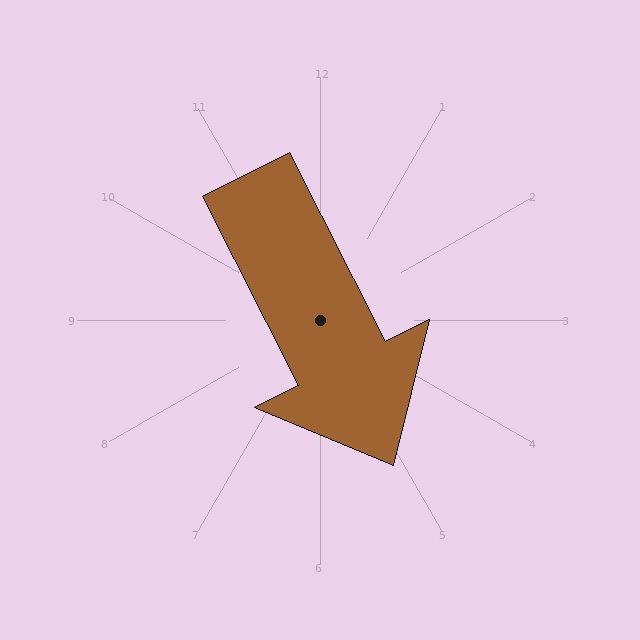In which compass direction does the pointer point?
Southeast.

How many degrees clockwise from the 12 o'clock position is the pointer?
Approximately 153 degrees.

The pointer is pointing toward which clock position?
Roughly 5 o'clock.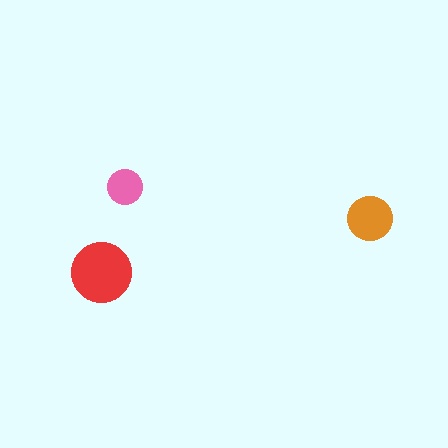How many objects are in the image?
There are 3 objects in the image.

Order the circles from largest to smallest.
the red one, the orange one, the pink one.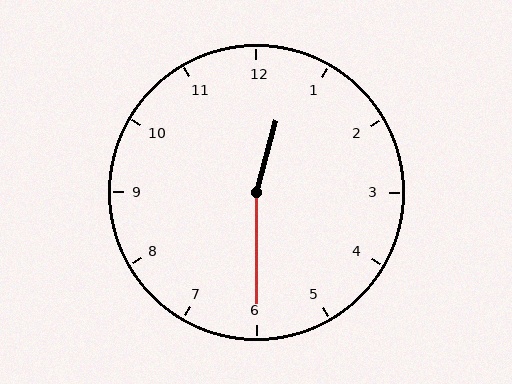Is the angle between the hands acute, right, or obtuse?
It is obtuse.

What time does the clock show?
12:30.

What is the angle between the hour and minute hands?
Approximately 165 degrees.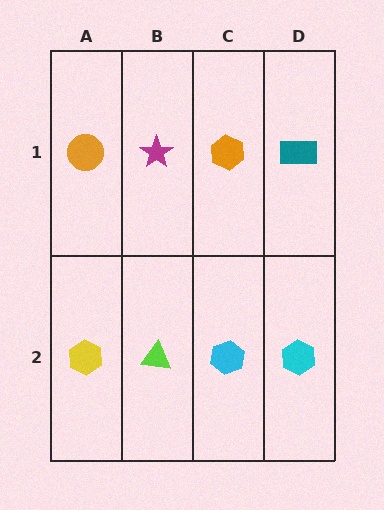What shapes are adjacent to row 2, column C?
An orange hexagon (row 1, column C), a lime triangle (row 2, column B), a cyan hexagon (row 2, column D).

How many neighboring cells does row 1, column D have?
2.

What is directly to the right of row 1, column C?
A teal rectangle.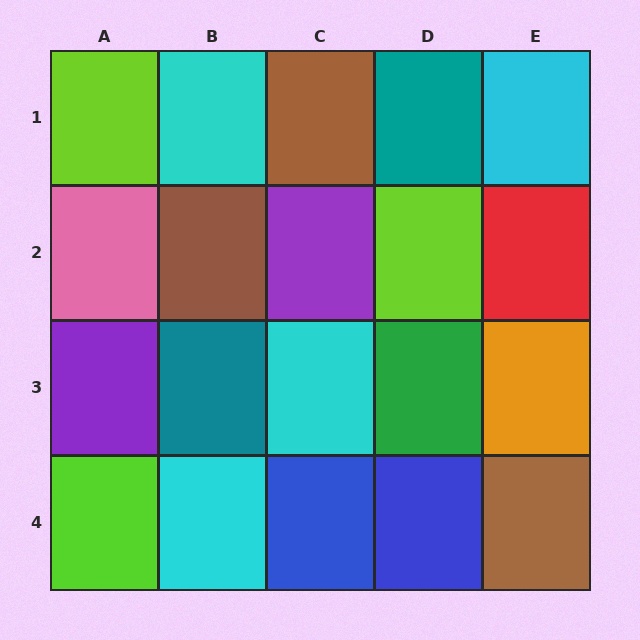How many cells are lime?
3 cells are lime.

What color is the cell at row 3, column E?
Orange.